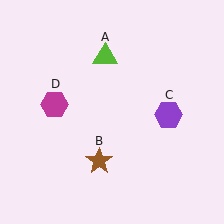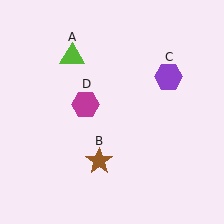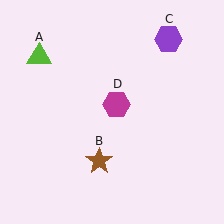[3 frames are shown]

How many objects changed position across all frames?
3 objects changed position: lime triangle (object A), purple hexagon (object C), magenta hexagon (object D).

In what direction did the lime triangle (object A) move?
The lime triangle (object A) moved left.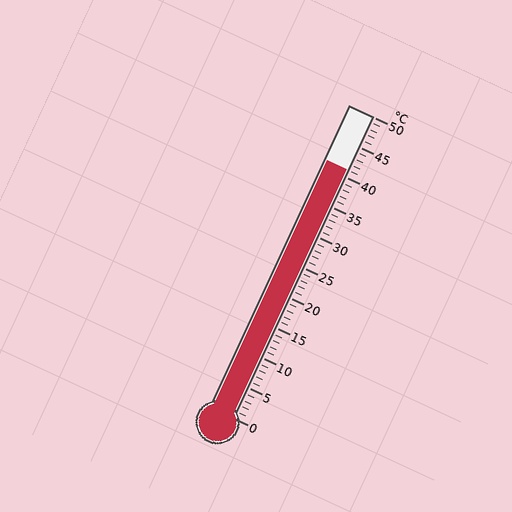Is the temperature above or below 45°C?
The temperature is below 45°C.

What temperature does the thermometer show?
The thermometer shows approximately 41°C.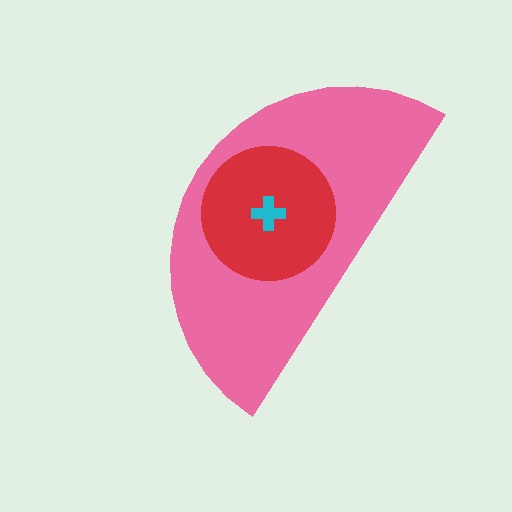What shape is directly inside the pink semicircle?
The red circle.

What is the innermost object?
The cyan cross.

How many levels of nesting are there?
3.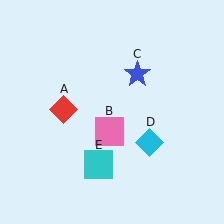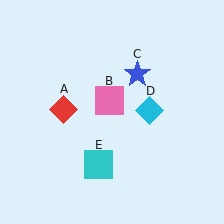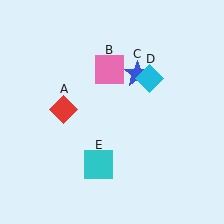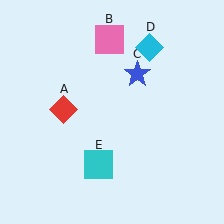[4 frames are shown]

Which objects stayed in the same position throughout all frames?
Red diamond (object A) and blue star (object C) and cyan square (object E) remained stationary.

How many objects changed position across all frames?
2 objects changed position: pink square (object B), cyan diamond (object D).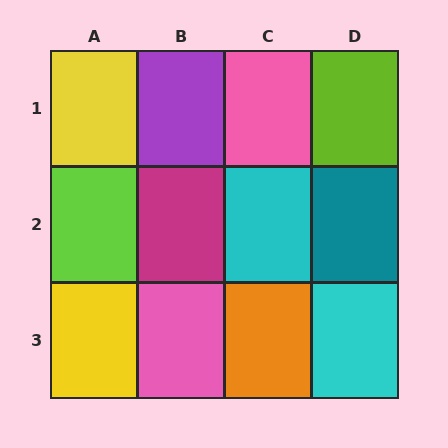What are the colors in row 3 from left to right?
Yellow, pink, orange, cyan.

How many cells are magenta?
1 cell is magenta.